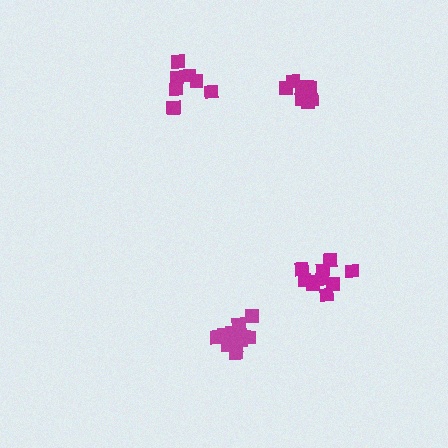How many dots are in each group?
Group 1: 9 dots, Group 2: 10 dots, Group 3: 8 dots, Group 4: 13 dots (40 total).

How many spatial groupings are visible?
There are 4 spatial groupings.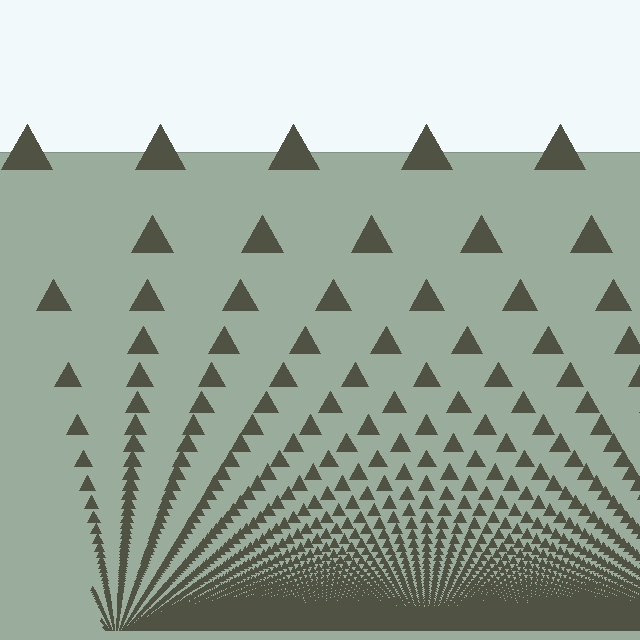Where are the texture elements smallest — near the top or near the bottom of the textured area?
Near the bottom.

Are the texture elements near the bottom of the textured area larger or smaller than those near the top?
Smaller. The gradient is inverted — elements near the bottom are smaller and denser.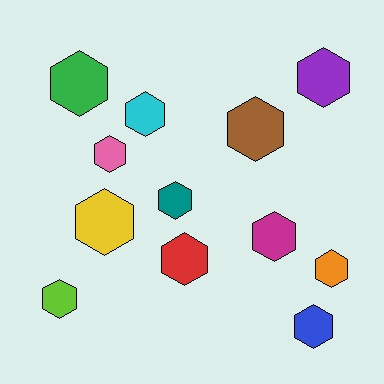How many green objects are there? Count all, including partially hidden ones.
There is 1 green object.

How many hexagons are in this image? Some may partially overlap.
There are 12 hexagons.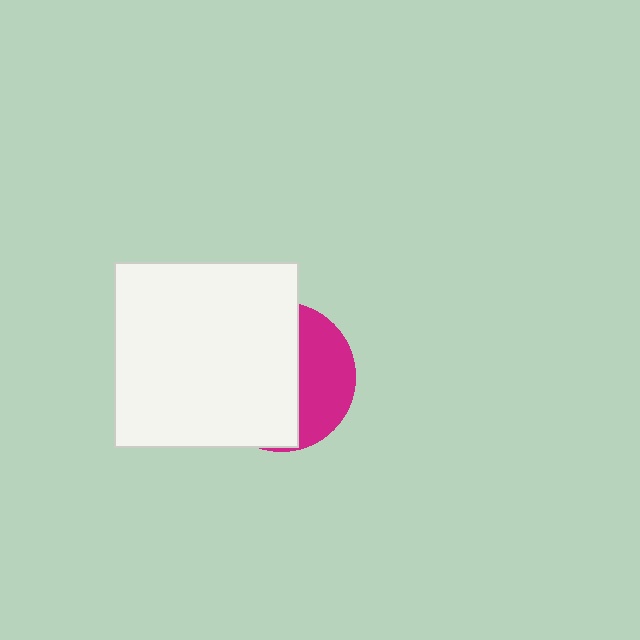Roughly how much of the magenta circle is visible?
A small part of it is visible (roughly 36%).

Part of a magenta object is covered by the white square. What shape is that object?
It is a circle.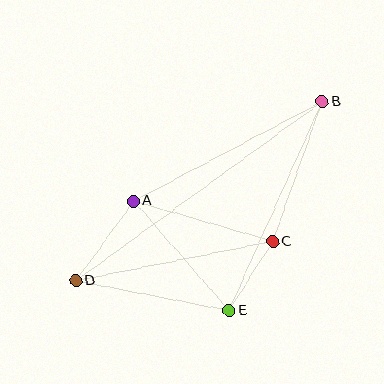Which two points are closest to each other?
Points C and E are closest to each other.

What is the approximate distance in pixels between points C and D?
The distance between C and D is approximately 201 pixels.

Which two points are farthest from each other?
Points B and D are farthest from each other.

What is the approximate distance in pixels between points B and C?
The distance between B and C is approximately 149 pixels.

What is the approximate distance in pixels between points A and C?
The distance between A and C is approximately 145 pixels.